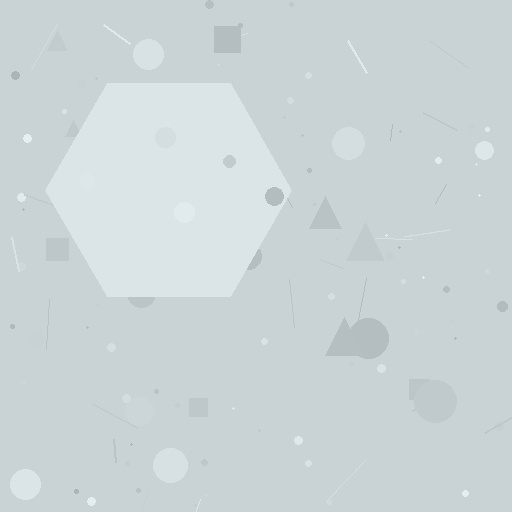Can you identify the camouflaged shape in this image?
The camouflaged shape is a hexagon.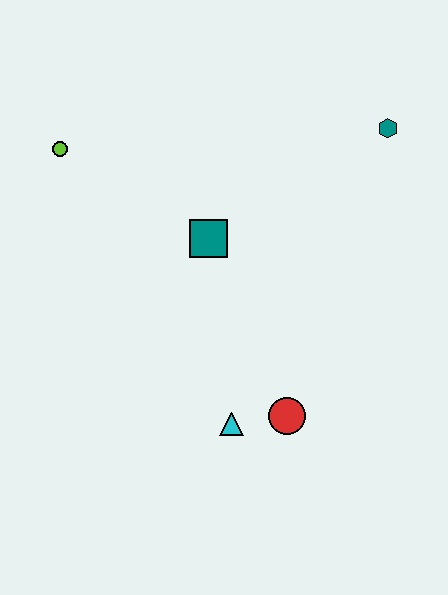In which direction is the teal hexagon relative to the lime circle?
The teal hexagon is to the right of the lime circle.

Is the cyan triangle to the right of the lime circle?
Yes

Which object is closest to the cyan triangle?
The red circle is closest to the cyan triangle.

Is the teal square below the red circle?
No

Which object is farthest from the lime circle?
The red circle is farthest from the lime circle.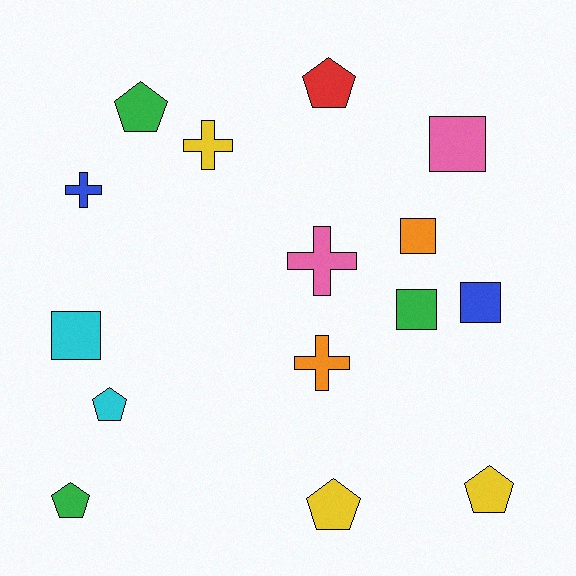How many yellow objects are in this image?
There are 3 yellow objects.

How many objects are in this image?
There are 15 objects.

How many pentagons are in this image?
There are 6 pentagons.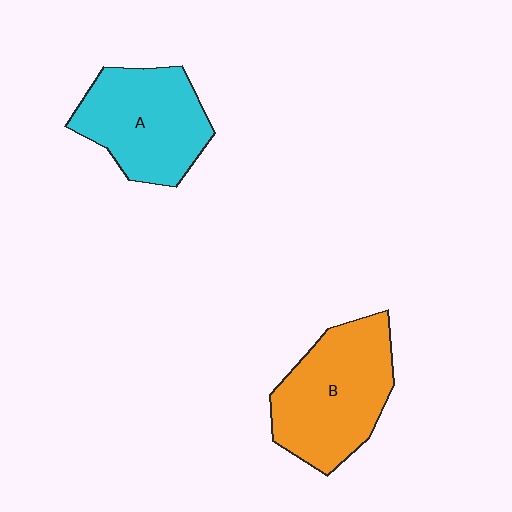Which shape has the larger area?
Shape B (orange).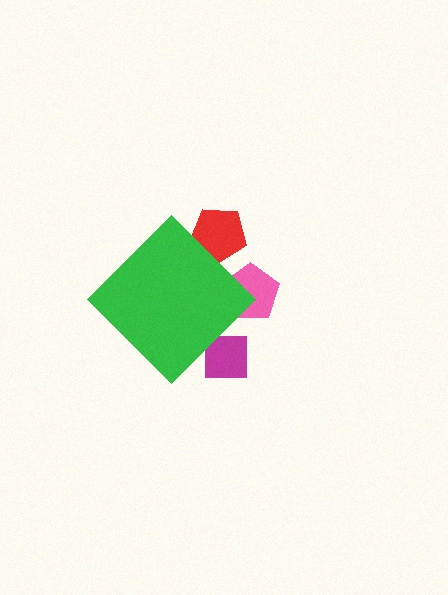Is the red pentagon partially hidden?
Yes, the red pentagon is partially hidden behind the green diamond.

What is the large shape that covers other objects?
A green diamond.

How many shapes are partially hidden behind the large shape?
3 shapes are partially hidden.